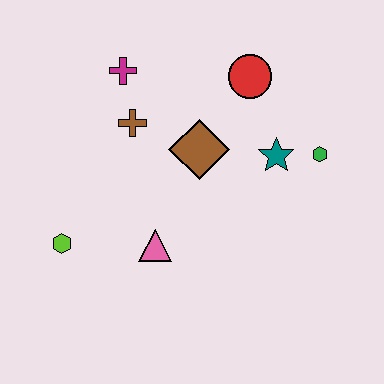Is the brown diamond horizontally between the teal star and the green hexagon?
No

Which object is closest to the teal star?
The green hexagon is closest to the teal star.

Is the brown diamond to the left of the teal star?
Yes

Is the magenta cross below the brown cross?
No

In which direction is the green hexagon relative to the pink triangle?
The green hexagon is to the right of the pink triangle.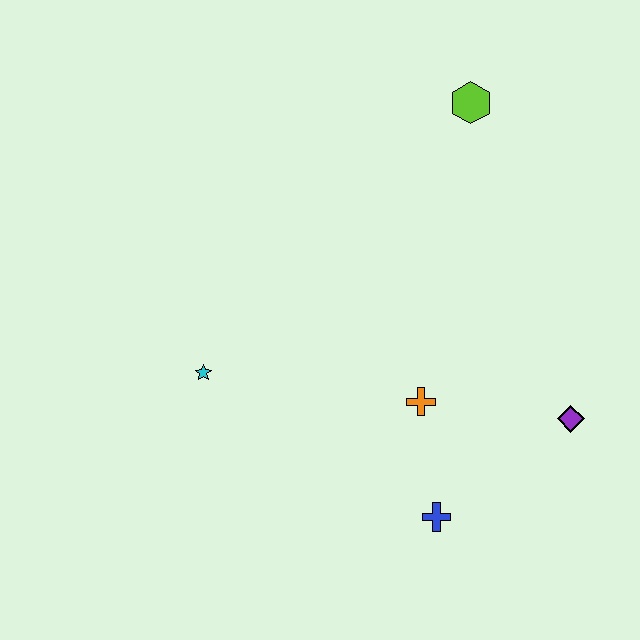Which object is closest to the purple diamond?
The orange cross is closest to the purple diamond.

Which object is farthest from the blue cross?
The lime hexagon is farthest from the blue cross.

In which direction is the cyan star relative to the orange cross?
The cyan star is to the left of the orange cross.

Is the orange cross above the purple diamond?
Yes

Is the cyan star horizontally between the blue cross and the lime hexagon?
No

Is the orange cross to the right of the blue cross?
No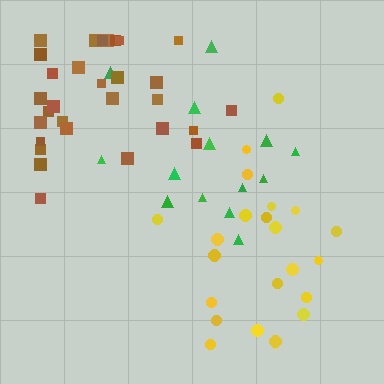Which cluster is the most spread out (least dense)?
Green.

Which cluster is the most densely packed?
Brown.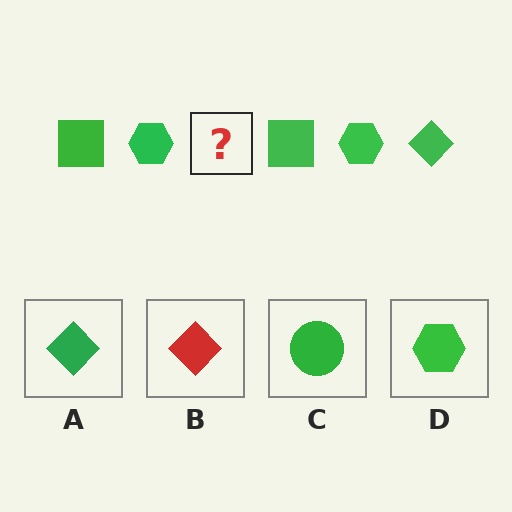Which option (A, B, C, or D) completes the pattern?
A.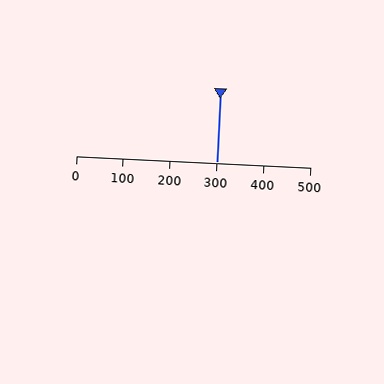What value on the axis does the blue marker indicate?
The marker indicates approximately 300.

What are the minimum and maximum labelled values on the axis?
The axis runs from 0 to 500.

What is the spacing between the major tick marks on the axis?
The major ticks are spaced 100 apart.